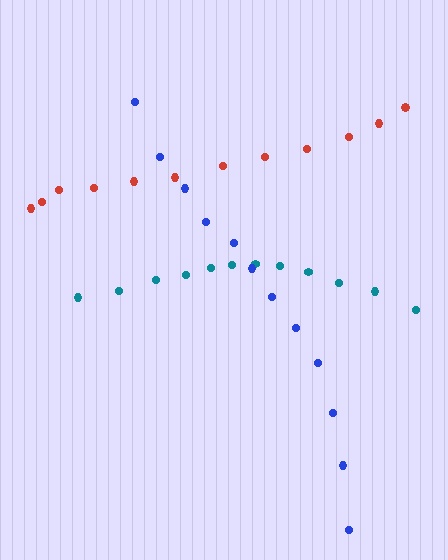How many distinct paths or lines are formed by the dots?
There are 3 distinct paths.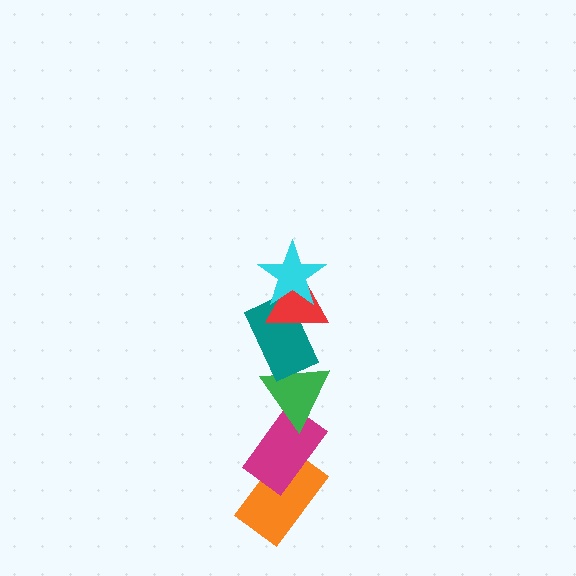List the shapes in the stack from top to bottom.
From top to bottom: the cyan star, the red triangle, the teal rectangle, the green triangle, the magenta rectangle, the orange rectangle.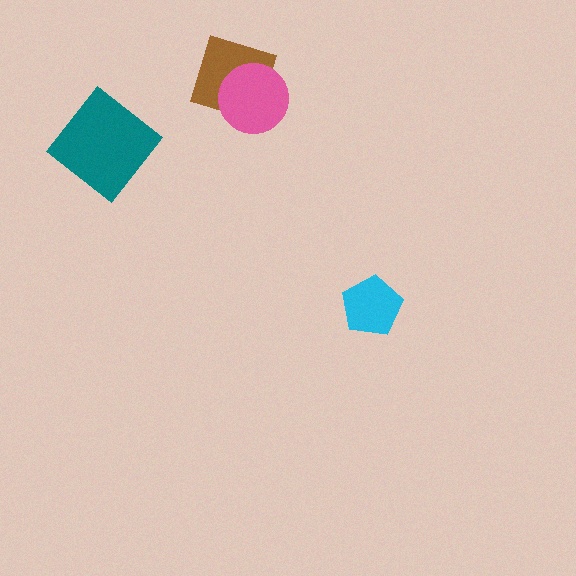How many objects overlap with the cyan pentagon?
0 objects overlap with the cyan pentagon.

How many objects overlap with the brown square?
1 object overlaps with the brown square.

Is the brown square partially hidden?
Yes, it is partially covered by another shape.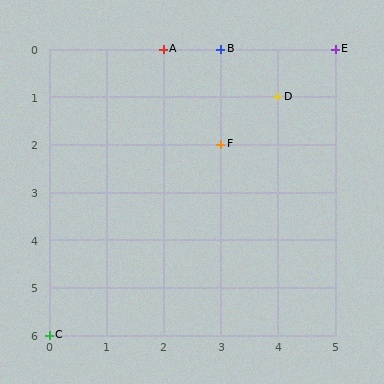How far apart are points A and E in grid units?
Points A and E are 3 columns apart.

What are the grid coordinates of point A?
Point A is at grid coordinates (2, 0).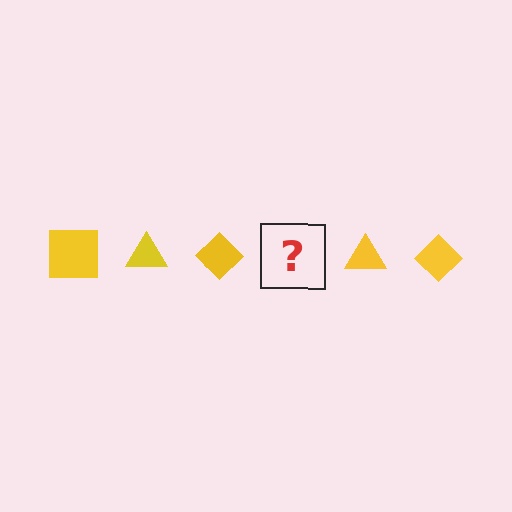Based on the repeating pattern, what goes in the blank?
The blank should be a yellow square.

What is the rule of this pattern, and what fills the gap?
The rule is that the pattern cycles through square, triangle, diamond shapes in yellow. The gap should be filled with a yellow square.